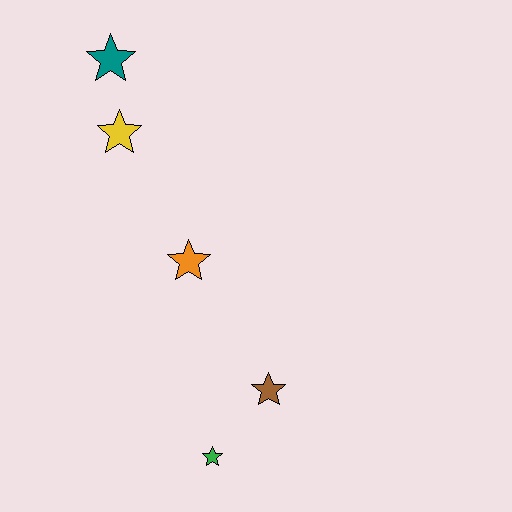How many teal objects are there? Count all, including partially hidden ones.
There is 1 teal object.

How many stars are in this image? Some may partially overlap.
There are 5 stars.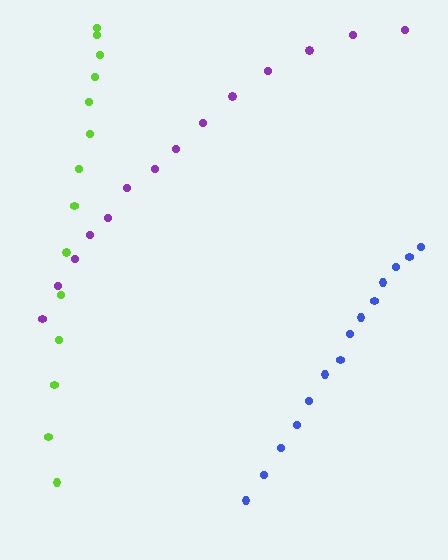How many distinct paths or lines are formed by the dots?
There are 3 distinct paths.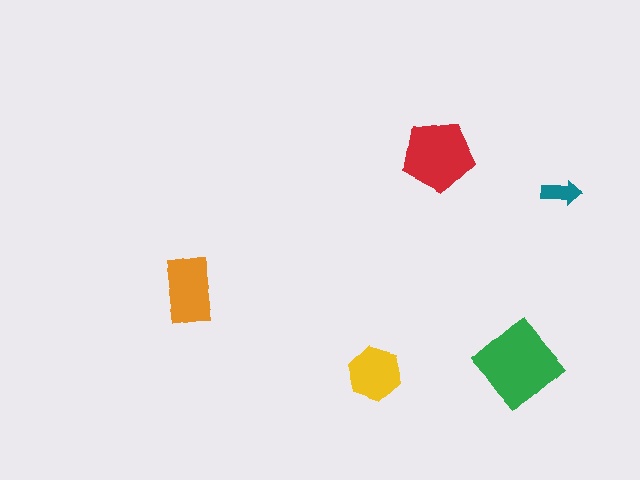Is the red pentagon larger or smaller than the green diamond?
Smaller.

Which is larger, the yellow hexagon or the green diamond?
The green diamond.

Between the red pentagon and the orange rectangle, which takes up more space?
The red pentagon.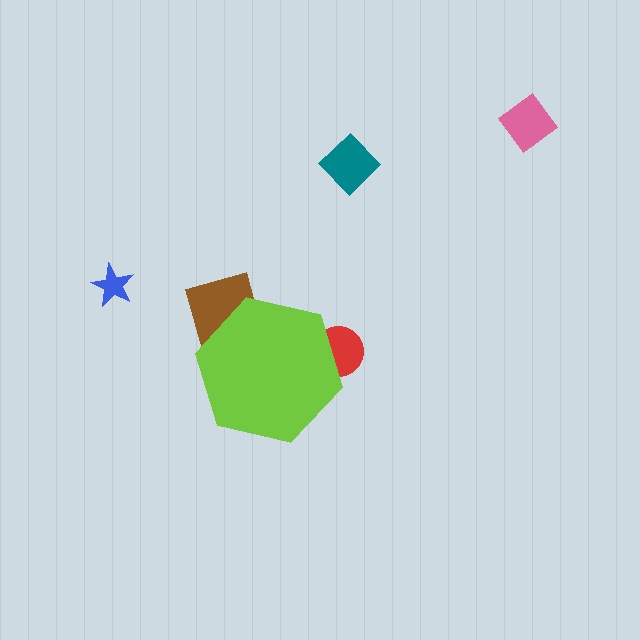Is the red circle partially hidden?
Yes, the red circle is partially hidden behind the lime hexagon.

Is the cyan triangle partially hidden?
Yes, the cyan triangle is partially hidden behind the lime hexagon.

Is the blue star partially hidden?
No, the blue star is fully visible.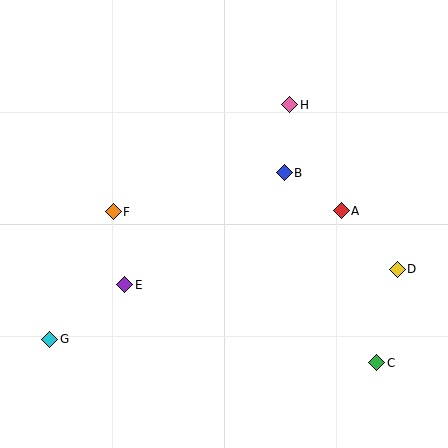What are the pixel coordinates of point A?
Point A is at (341, 211).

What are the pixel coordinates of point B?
Point B is at (284, 173).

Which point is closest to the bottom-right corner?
Point C is closest to the bottom-right corner.